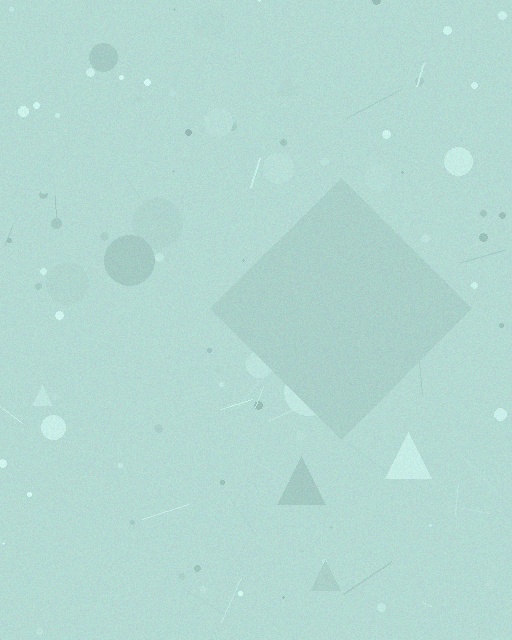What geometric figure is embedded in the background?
A diamond is embedded in the background.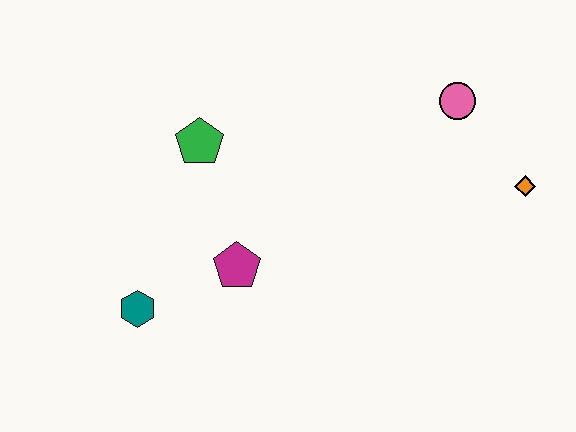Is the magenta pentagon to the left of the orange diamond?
Yes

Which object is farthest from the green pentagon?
The orange diamond is farthest from the green pentagon.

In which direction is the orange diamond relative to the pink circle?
The orange diamond is below the pink circle.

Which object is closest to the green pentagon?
The magenta pentagon is closest to the green pentagon.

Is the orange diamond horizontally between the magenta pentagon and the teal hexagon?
No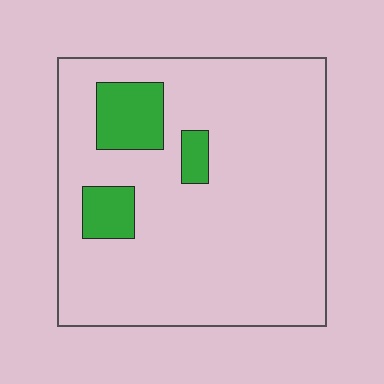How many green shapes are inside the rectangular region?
3.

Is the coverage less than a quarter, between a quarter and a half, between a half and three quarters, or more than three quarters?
Less than a quarter.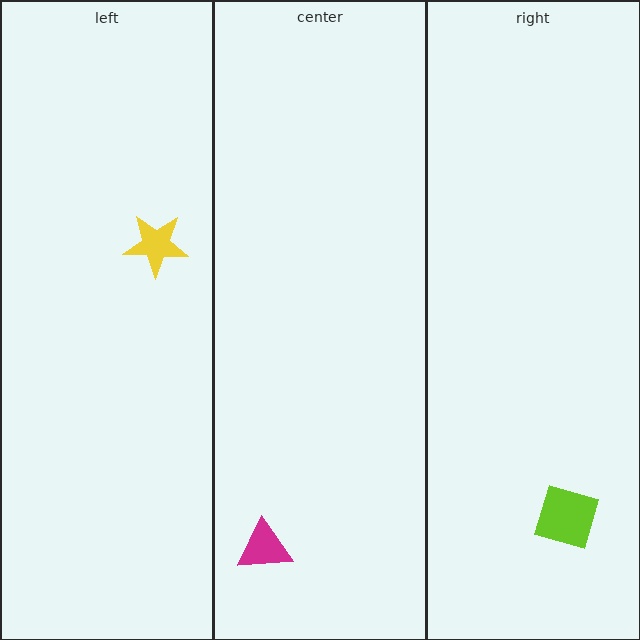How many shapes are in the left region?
1.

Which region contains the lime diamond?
The right region.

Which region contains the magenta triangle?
The center region.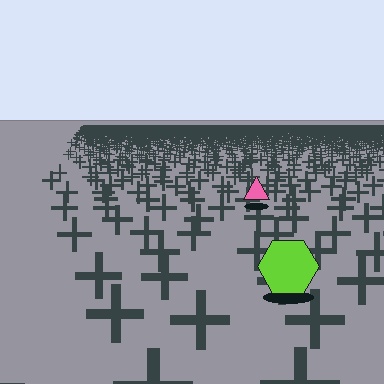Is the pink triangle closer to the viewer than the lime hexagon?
No. The lime hexagon is closer — you can tell from the texture gradient: the ground texture is coarser near it.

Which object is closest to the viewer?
The lime hexagon is closest. The texture marks near it are larger and more spread out.